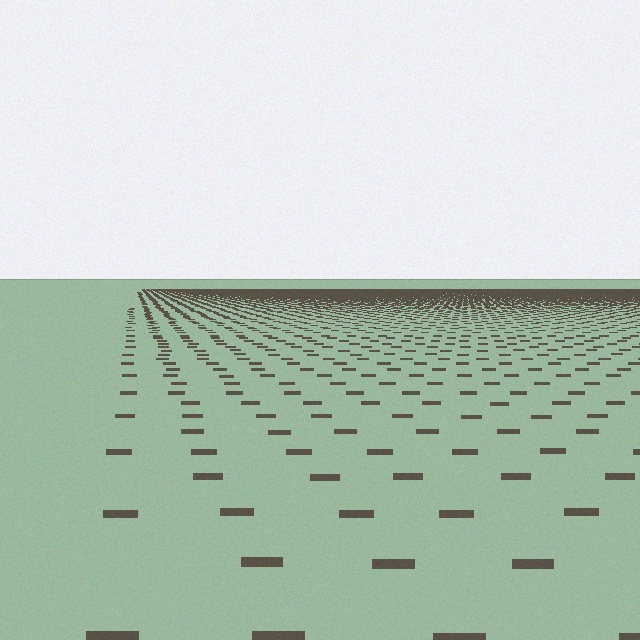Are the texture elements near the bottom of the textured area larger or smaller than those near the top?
Larger. Near the bottom, elements are closer to the viewer and appear at a bigger on-screen size.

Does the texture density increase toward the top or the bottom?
Density increases toward the top.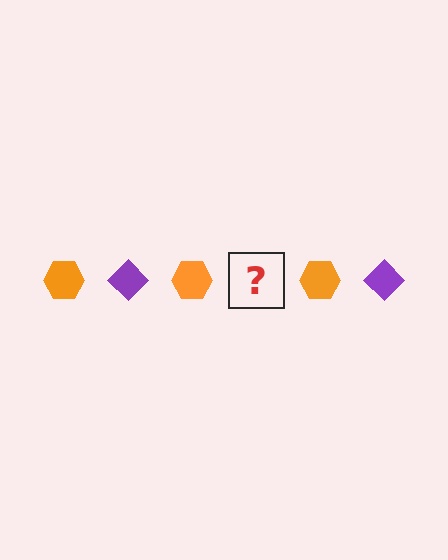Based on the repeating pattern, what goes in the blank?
The blank should be a purple diamond.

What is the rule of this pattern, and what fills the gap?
The rule is that the pattern alternates between orange hexagon and purple diamond. The gap should be filled with a purple diamond.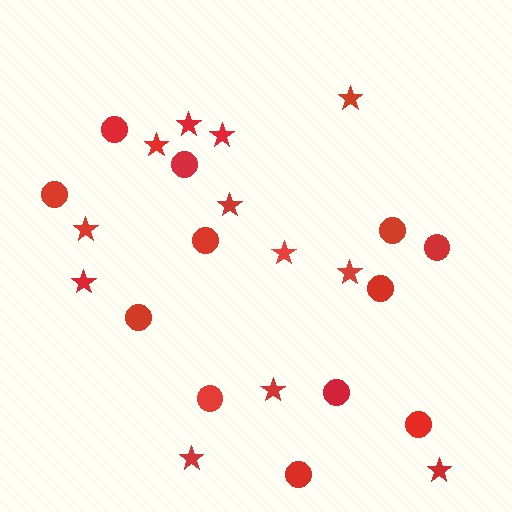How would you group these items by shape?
There are 2 groups: one group of stars (12) and one group of circles (12).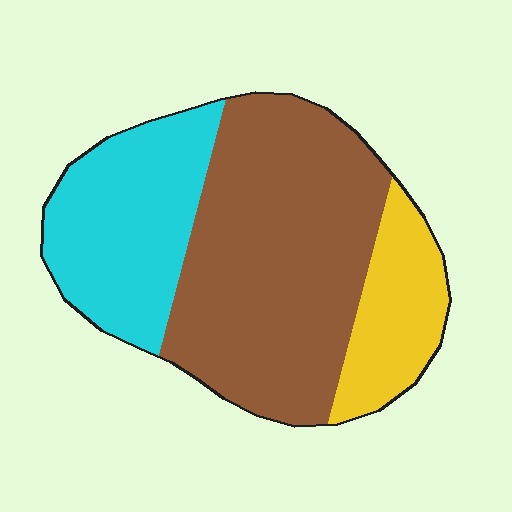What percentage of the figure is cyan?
Cyan takes up about one quarter (1/4) of the figure.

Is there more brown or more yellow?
Brown.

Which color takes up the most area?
Brown, at roughly 55%.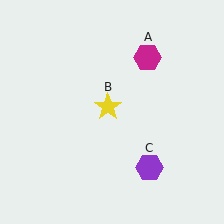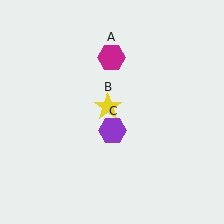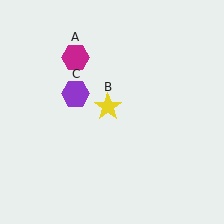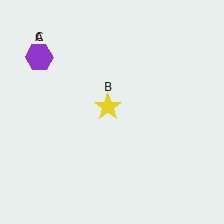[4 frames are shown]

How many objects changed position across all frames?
2 objects changed position: magenta hexagon (object A), purple hexagon (object C).